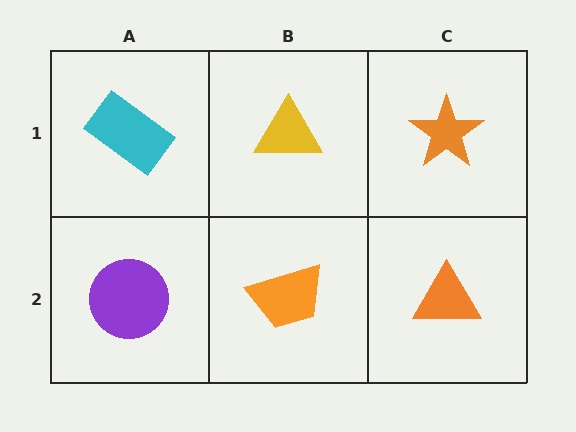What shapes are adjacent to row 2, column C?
An orange star (row 1, column C), an orange trapezoid (row 2, column B).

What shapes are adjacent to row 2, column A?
A cyan rectangle (row 1, column A), an orange trapezoid (row 2, column B).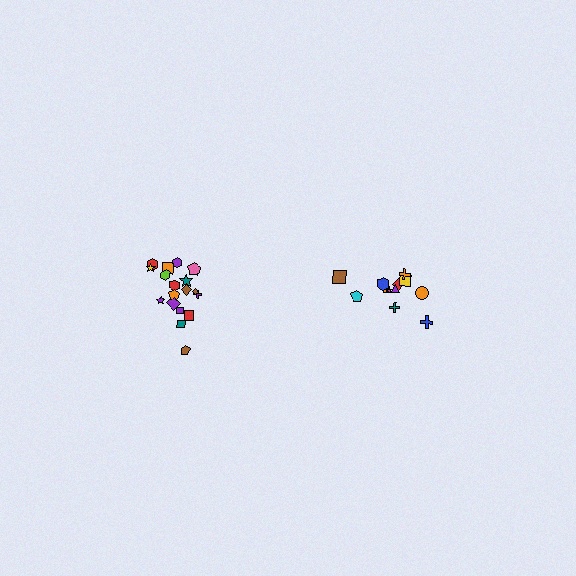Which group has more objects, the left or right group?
The left group.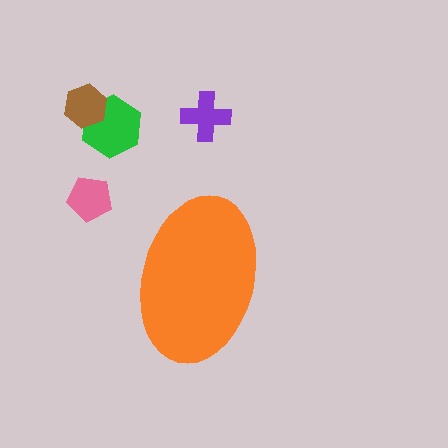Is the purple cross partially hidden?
No, the purple cross is fully visible.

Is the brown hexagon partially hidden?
No, the brown hexagon is fully visible.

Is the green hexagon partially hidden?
No, the green hexagon is fully visible.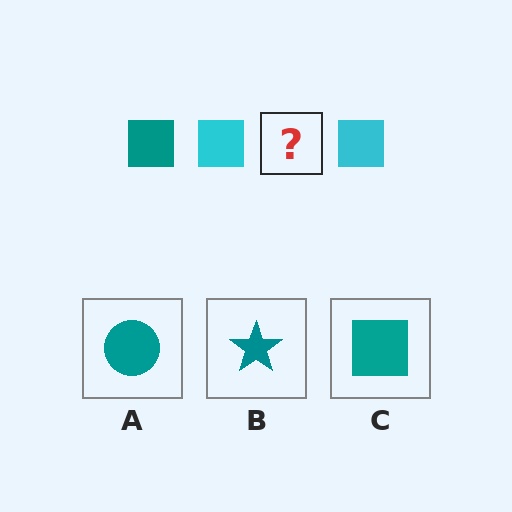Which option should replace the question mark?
Option C.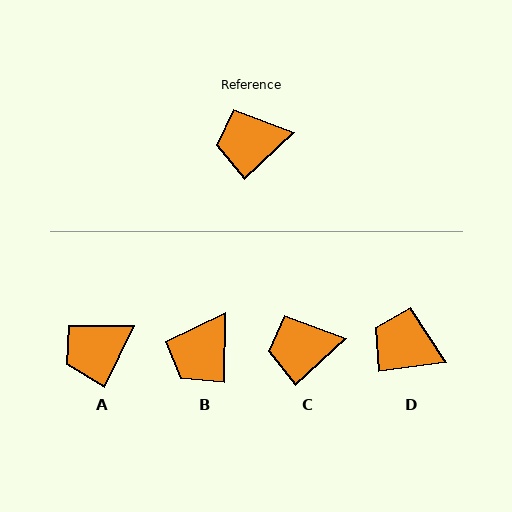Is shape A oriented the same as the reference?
No, it is off by about 21 degrees.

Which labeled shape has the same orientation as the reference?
C.